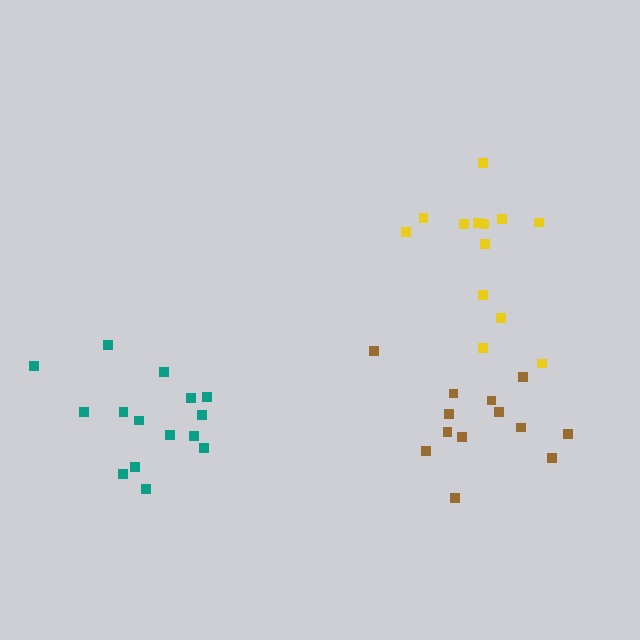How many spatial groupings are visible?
There are 3 spatial groupings.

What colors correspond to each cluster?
The clusters are colored: yellow, teal, brown.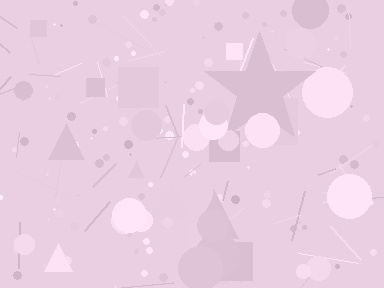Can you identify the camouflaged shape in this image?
The camouflaged shape is a star.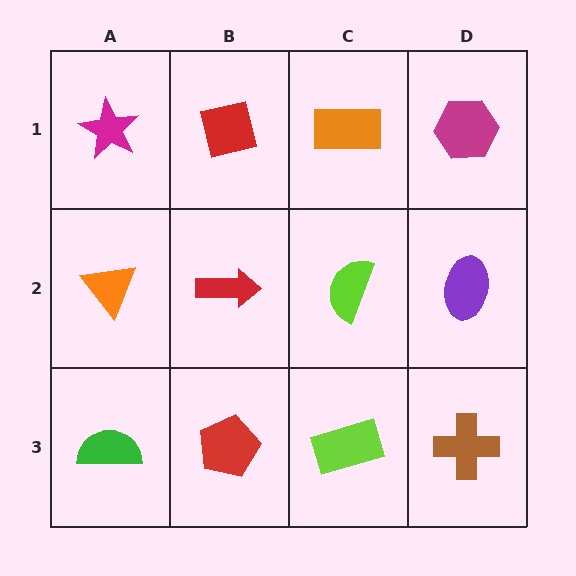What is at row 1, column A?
A magenta star.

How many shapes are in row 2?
4 shapes.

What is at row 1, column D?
A magenta hexagon.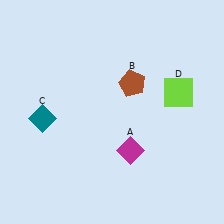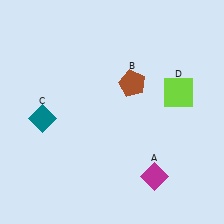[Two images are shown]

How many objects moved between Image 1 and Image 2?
1 object moved between the two images.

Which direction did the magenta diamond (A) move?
The magenta diamond (A) moved down.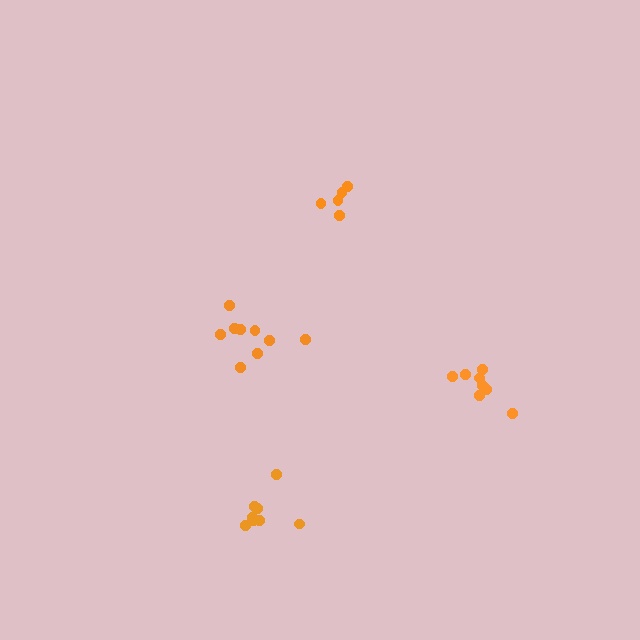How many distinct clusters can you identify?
There are 4 distinct clusters.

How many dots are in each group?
Group 1: 8 dots, Group 2: 5 dots, Group 3: 8 dots, Group 4: 9 dots (30 total).